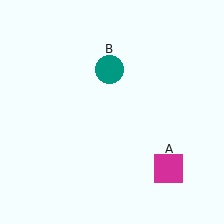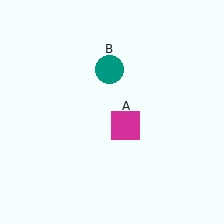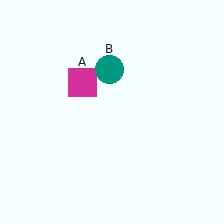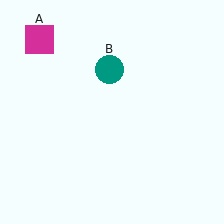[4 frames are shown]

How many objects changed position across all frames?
1 object changed position: magenta square (object A).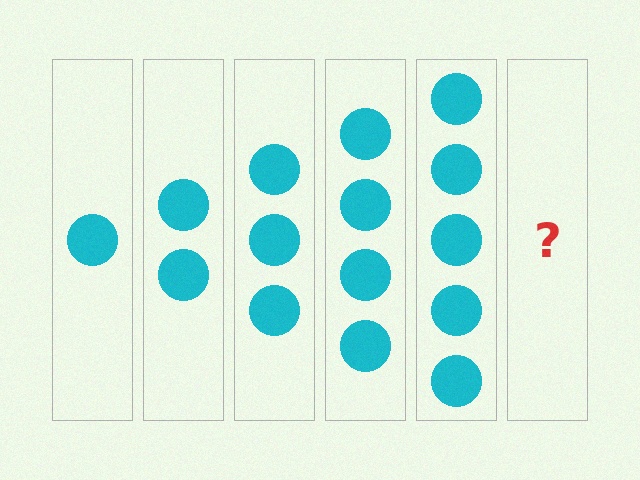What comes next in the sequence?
The next element should be 6 circles.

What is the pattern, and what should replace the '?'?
The pattern is that each step adds one more circle. The '?' should be 6 circles.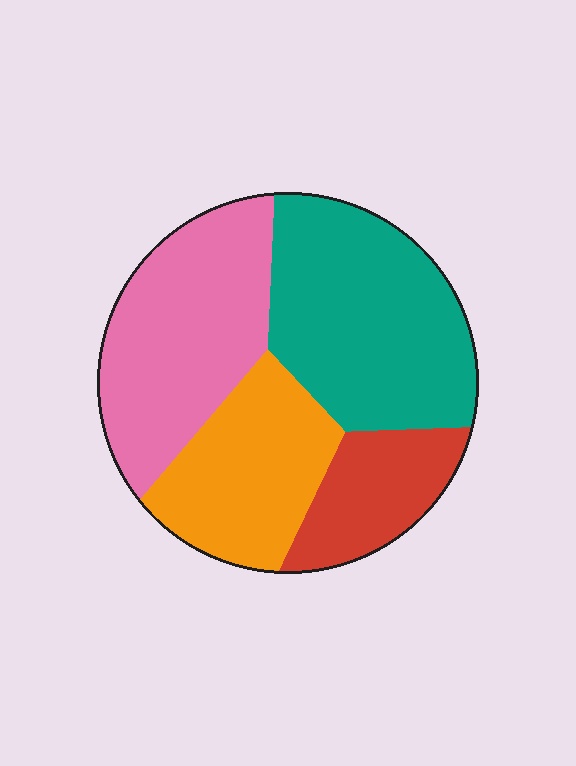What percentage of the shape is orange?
Orange takes up about one fifth (1/5) of the shape.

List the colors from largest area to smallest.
From largest to smallest: teal, pink, orange, red.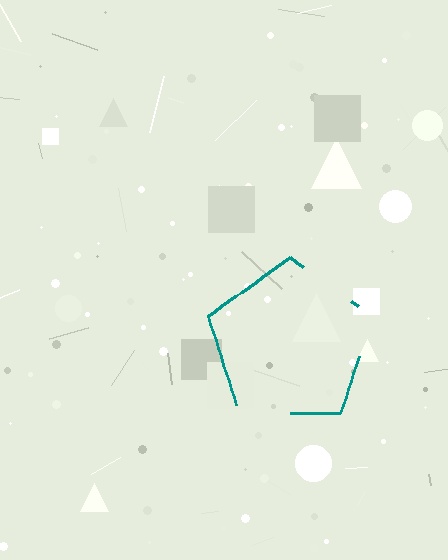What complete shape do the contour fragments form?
The contour fragments form a pentagon.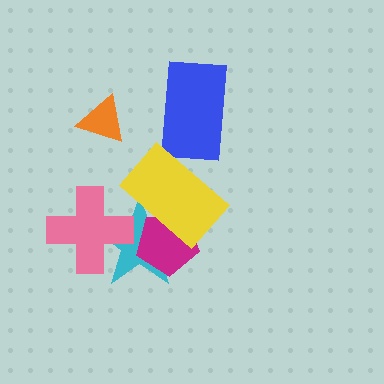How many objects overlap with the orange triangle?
0 objects overlap with the orange triangle.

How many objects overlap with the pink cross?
1 object overlaps with the pink cross.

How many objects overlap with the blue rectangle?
0 objects overlap with the blue rectangle.